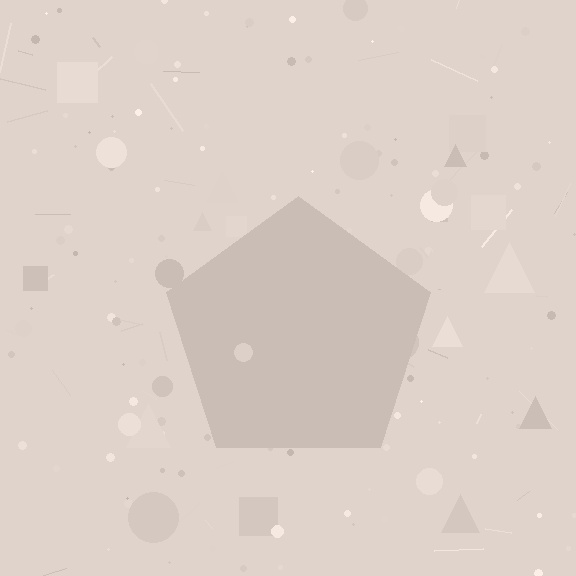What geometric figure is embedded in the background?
A pentagon is embedded in the background.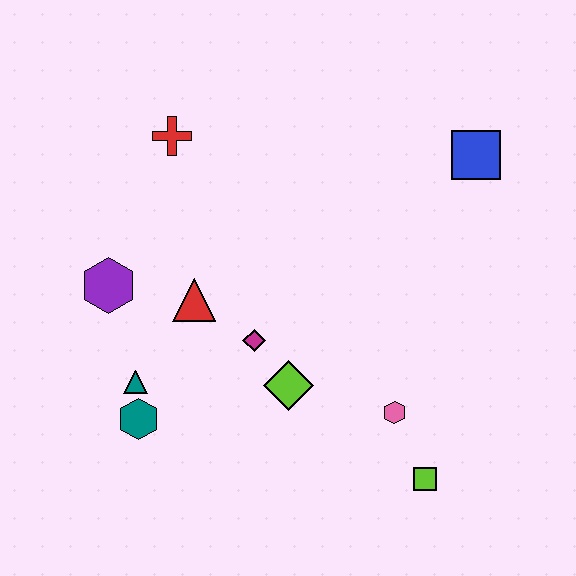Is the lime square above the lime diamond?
No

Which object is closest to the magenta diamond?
The lime diamond is closest to the magenta diamond.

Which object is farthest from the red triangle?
The blue square is farthest from the red triangle.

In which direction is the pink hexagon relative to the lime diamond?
The pink hexagon is to the right of the lime diamond.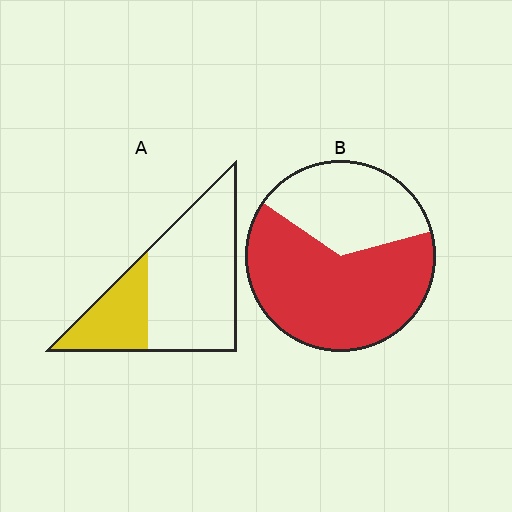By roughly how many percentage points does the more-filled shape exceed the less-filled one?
By roughly 35 percentage points (B over A).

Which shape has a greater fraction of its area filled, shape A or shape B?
Shape B.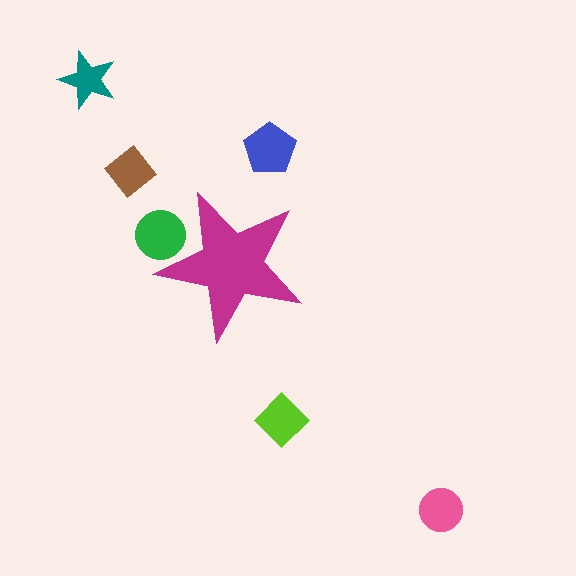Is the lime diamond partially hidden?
No, the lime diamond is fully visible.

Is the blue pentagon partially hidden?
No, the blue pentagon is fully visible.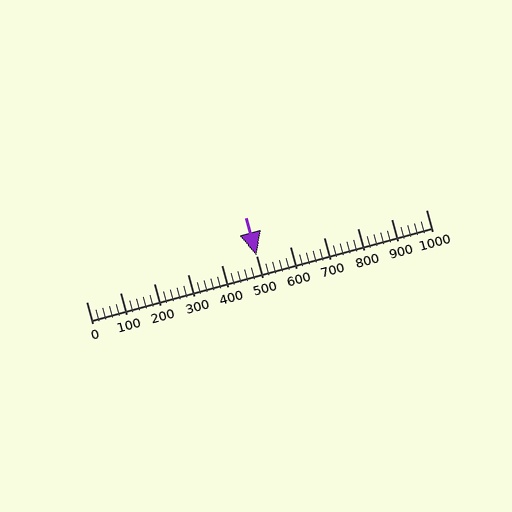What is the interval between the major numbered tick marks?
The major tick marks are spaced 100 units apart.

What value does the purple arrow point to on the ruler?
The purple arrow points to approximately 500.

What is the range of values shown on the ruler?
The ruler shows values from 0 to 1000.